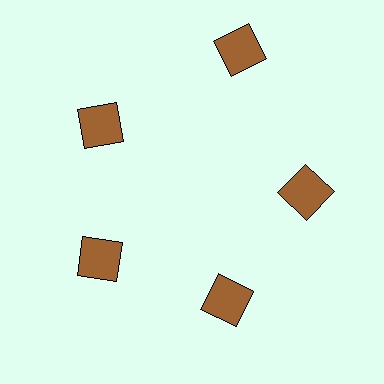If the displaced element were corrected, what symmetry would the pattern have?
It would have 5-fold rotational symmetry — the pattern would map onto itself every 72 degrees.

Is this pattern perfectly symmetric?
No. The 5 brown squares are arranged in a ring, but one element near the 1 o'clock position is pushed outward from the center, breaking the 5-fold rotational symmetry.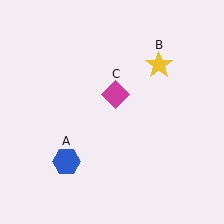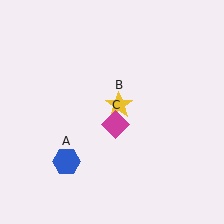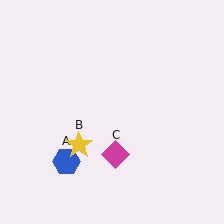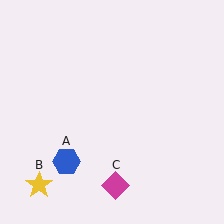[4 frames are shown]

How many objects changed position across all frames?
2 objects changed position: yellow star (object B), magenta diamond (object C).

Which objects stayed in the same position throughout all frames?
Blue hexagon (object A) remained stationary.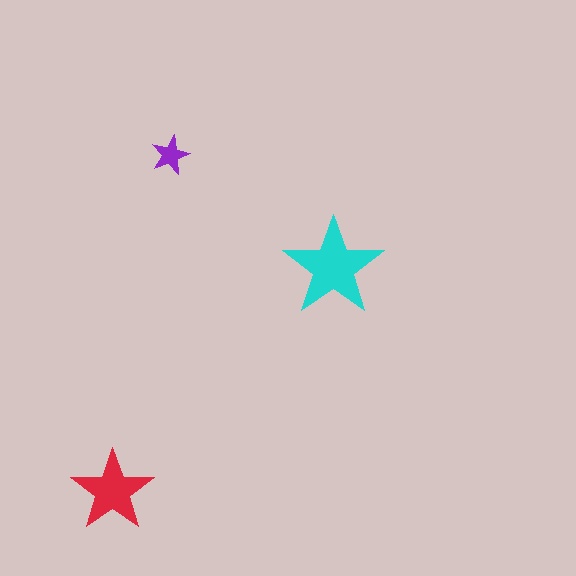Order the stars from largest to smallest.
the cyan one, the red one, the purple one.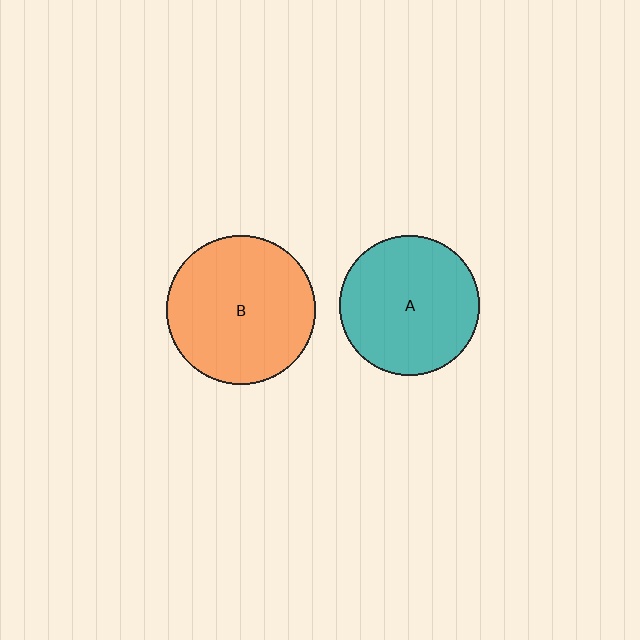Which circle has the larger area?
Circle B (orange).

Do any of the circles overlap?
No, none of the circles overlap.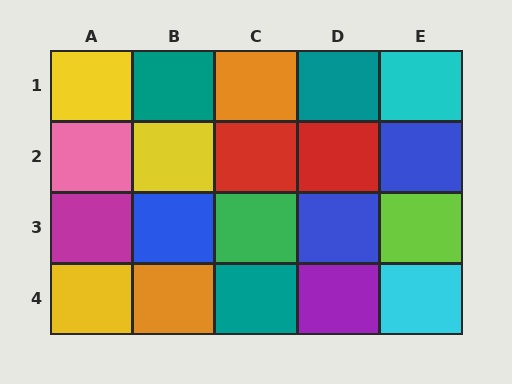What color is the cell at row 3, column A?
Magenta.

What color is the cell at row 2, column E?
Blue.